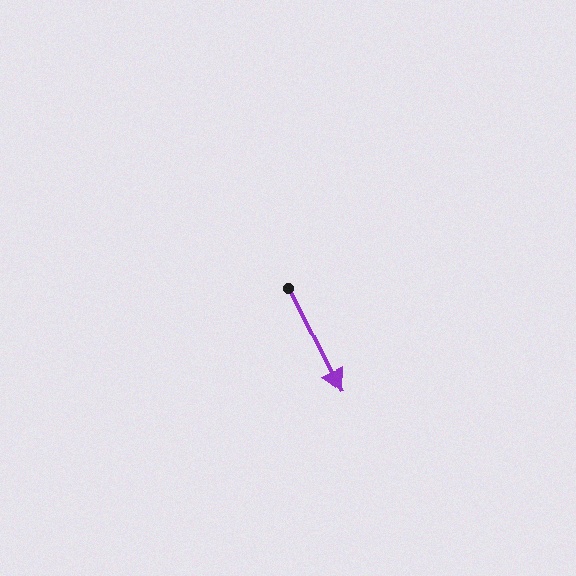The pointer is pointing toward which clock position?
Roughly 5 o'clock.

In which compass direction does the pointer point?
Southeast.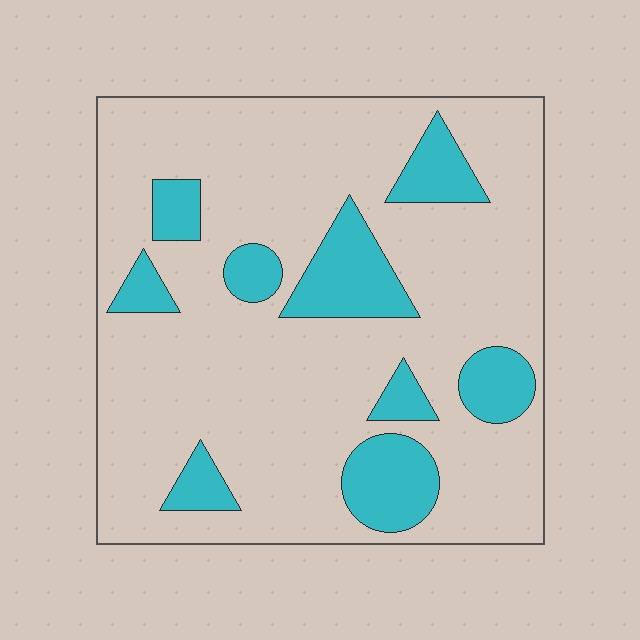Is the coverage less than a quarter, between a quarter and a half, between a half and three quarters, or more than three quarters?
Less than a quarter.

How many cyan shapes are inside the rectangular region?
9.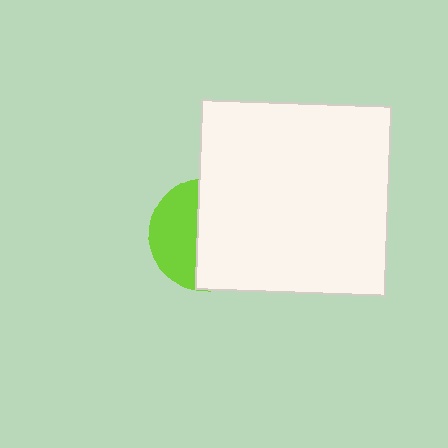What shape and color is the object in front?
The object in front is a white square.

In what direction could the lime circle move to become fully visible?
The lime circle could move left. That would shift it out from behind the white square entirely.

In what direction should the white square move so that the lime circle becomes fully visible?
The white square should move right. That is the shortest direction to clear the overlap and leave the lime circle fully visible.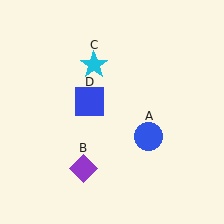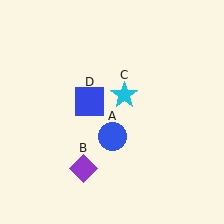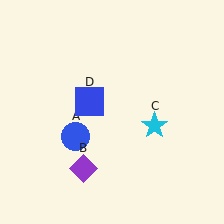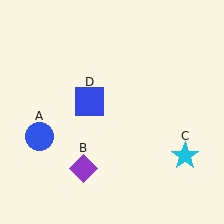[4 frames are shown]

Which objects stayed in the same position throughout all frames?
Purple diamond (object B) and blue square (object D) remained stationary.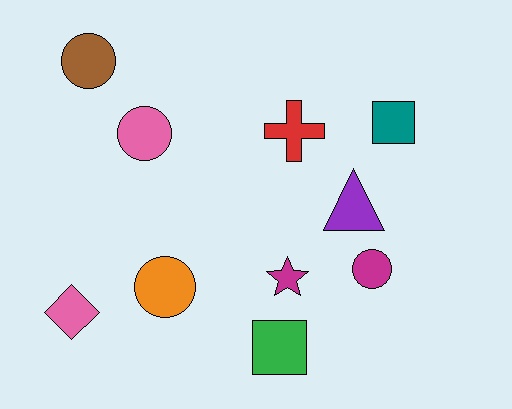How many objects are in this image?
There are 10 objects.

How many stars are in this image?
There is 1 star.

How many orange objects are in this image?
There is 1 orange object.